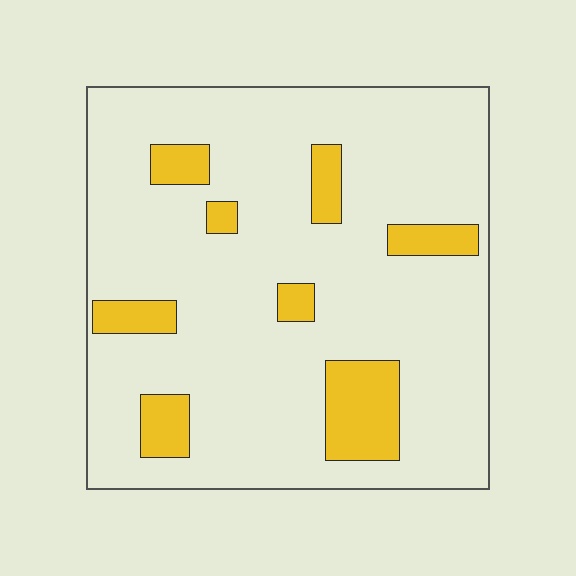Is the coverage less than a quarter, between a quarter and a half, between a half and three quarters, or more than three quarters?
Less than a quarter.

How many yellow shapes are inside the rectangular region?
8.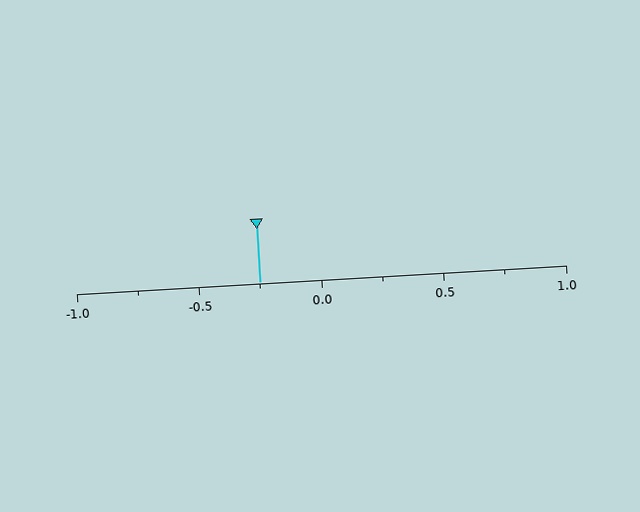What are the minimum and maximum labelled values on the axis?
The axis runs from -1.0 to 1.0.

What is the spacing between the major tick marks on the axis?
The major ticks are spaced 0.5 apart.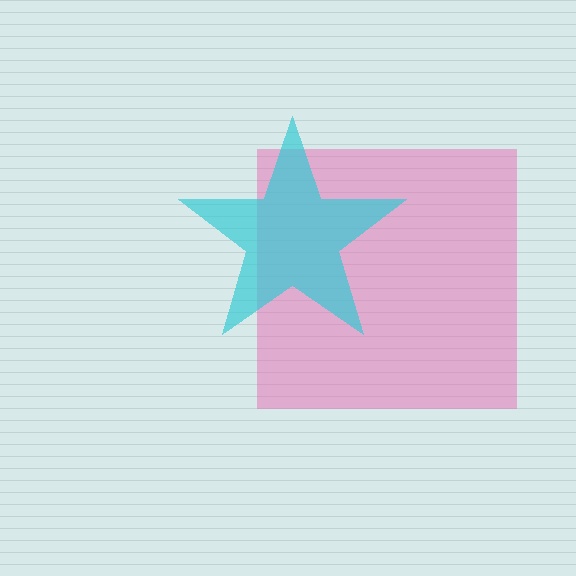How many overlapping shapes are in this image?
There are 2 overlapping shapes in the image.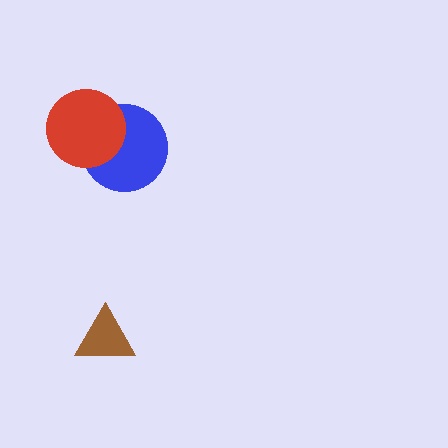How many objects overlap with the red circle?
1 object overlaps with the red circle.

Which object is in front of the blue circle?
The red circle is in front of the blue circle.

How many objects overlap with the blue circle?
1 object overlaps with the blue circle.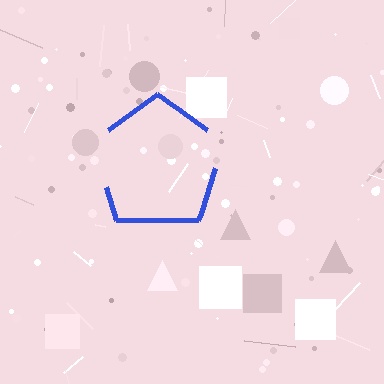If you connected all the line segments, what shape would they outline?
They would outline a pentagon.